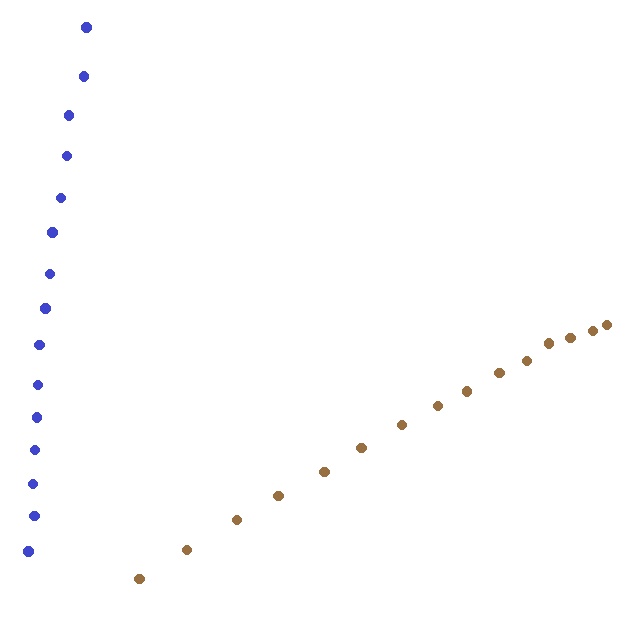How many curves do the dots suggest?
There are 2 distinct paths.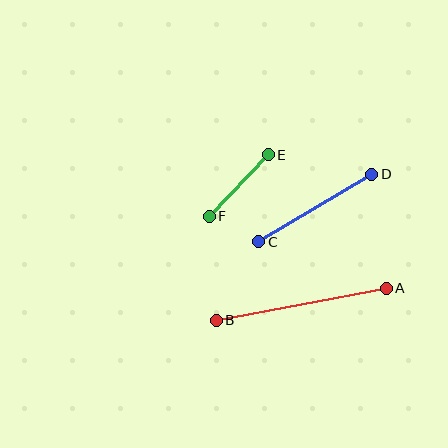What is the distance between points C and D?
The distance is approximately 132 pixels.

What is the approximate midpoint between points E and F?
The midpoint is at approximately (239, 185) pixels.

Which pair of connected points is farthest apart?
Points A and B are farthest apart.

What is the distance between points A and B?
The distance is approximately 173 pixels.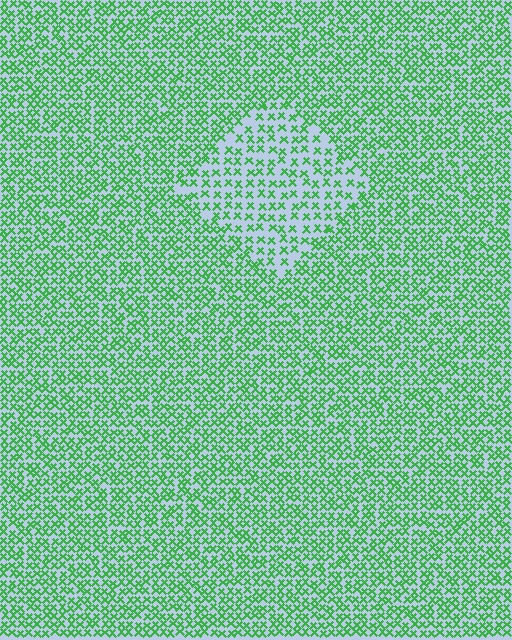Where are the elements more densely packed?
The elements are more densely packed outside the diamond boundary.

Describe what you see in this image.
The image contains small green elements arranged at two different densities. A diamond-shaped region is visible where the elements are less densely packed than the surrounding area.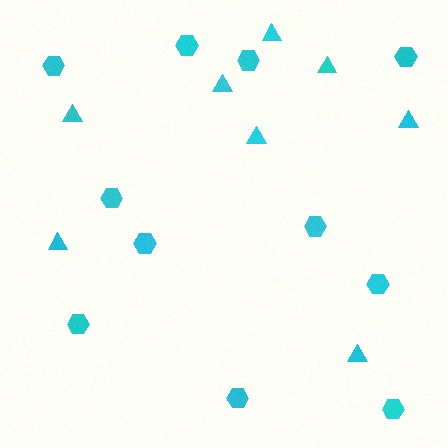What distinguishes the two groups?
There are 2 groups: one group of hexagons (11) and one group of triangles (8).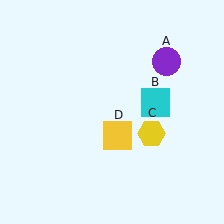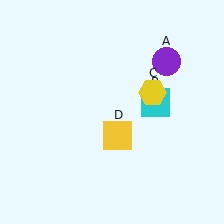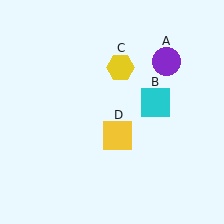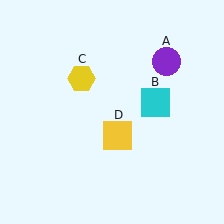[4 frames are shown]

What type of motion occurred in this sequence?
The yellow hexagon (object C) rotated counterclockwise around the center of the scene.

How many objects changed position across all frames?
1 object changed position: yellow hexagon (object C).